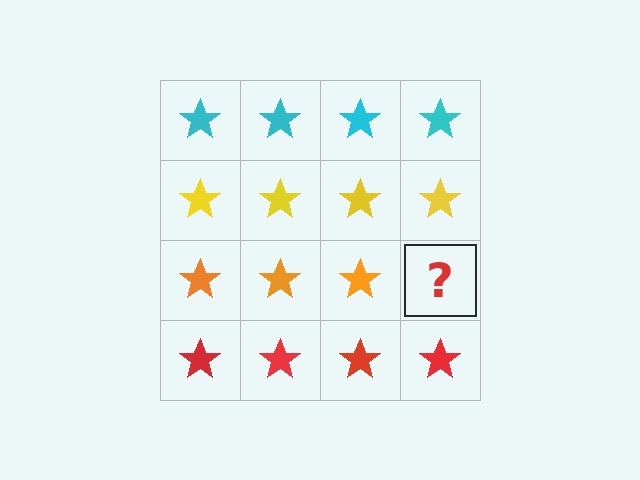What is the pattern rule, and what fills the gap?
The rule is that each row has a consistent color. The gap should be filled with an orange star.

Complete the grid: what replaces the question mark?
The question mark should be replaced with an orange star.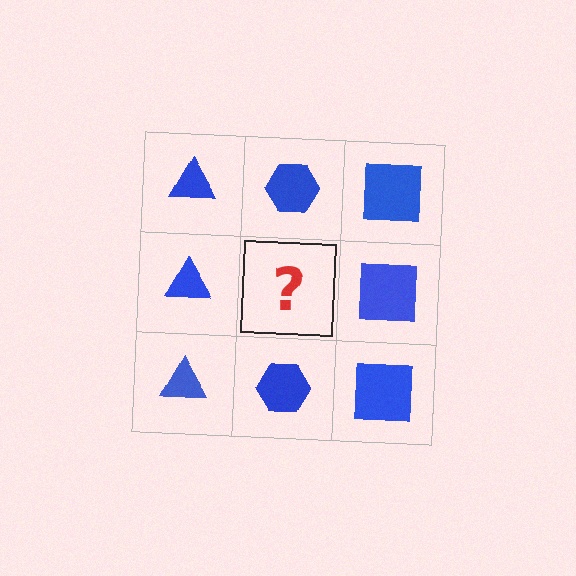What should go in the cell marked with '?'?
The missing cell should contain a blue hexagon.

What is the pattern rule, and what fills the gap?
The rule is that each column has a consistent shape. The gap should be filled with a blue hexagon.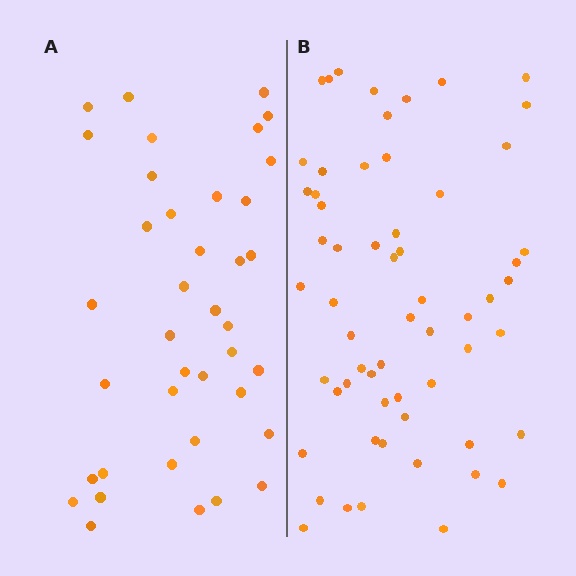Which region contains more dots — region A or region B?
Region B (the right region) has more dots.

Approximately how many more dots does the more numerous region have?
Region B has approximately 20 more dots than region A.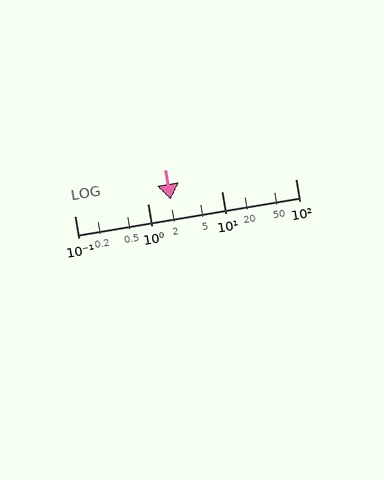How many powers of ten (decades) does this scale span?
The scale spans 3 decades, from 0.1 to 100.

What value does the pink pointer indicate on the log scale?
The pointer indicates approximately 2.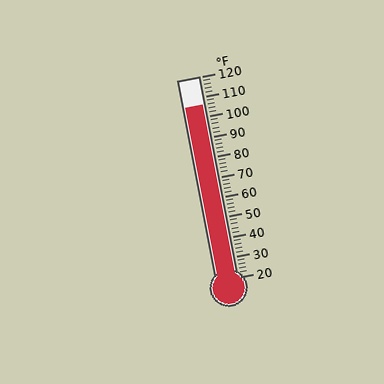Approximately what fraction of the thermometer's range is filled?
The thermometer is filled to approximately 85% of its range.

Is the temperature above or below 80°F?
The temperature is above 80°F.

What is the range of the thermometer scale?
The thermometer scale ranges from 20°F to 120°F.